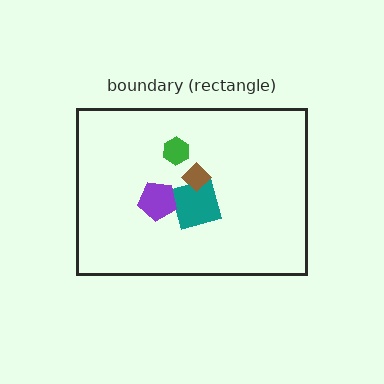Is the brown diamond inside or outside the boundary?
Inside.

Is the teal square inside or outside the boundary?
Inside.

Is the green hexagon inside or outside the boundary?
Inside.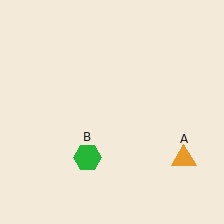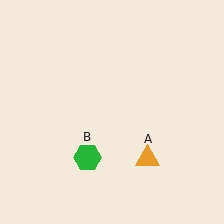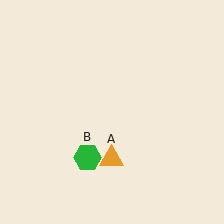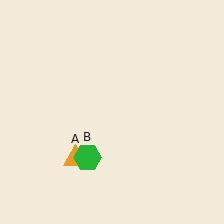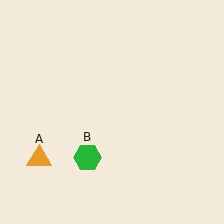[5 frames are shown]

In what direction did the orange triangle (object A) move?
The orange triangle (object A) moved left.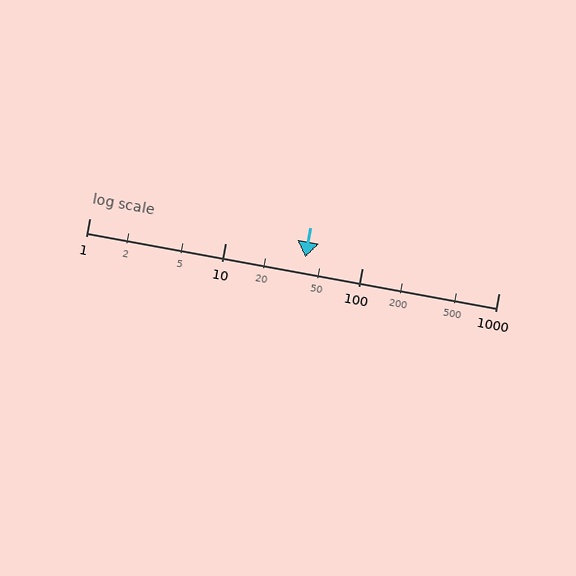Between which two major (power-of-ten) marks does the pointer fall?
The pointer is between 10 and 100.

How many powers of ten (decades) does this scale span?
The scale spans 3 decades, from 1 to 1000.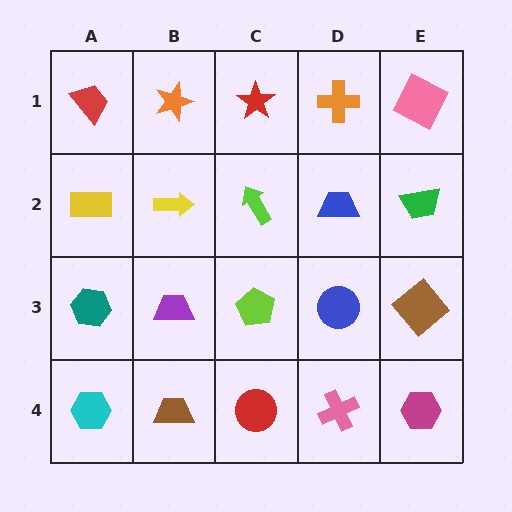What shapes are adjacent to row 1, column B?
A yellow arrow (row 2, column B), a red trapezoid (row 1, column A), a red star (row 1, column C).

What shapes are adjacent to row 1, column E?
A green trapezoid (row 2, column E), an orange cross (row 1, column D).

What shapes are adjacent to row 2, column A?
A red trapezoid (row 1, column A), a teal hexagon (row 3, column A), a yellow arrow (row 2, column B).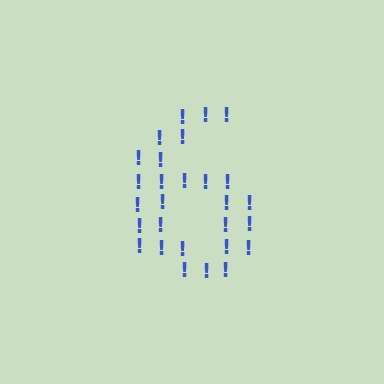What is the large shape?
The large shape is the digit 6.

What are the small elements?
The small elements are exclamation marks.